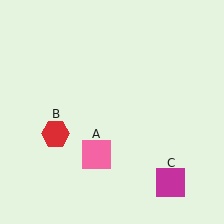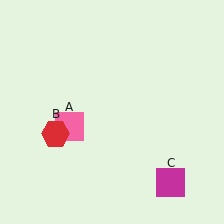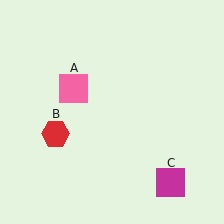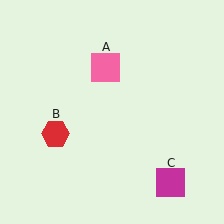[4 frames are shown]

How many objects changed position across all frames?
1 object changed position: pink square (object A).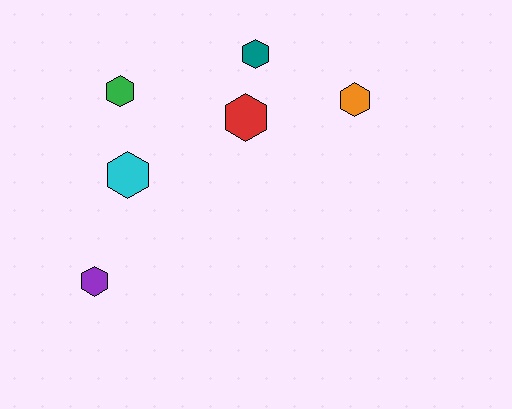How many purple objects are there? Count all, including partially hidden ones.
There is 1 purple object.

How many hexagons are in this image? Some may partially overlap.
There are 6 hexagons.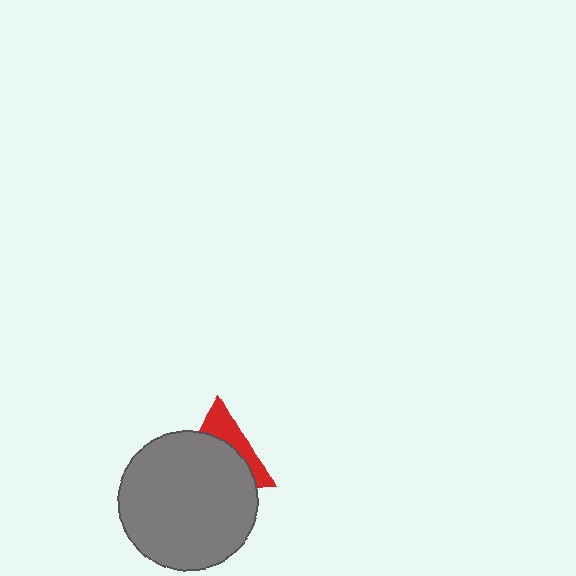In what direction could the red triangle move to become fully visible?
The red triangle could move up. That would shift it out from behind the gray circle entirely.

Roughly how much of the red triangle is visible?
A small part of it is visible (roughly 35%).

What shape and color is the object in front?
The object in front is a gray circle.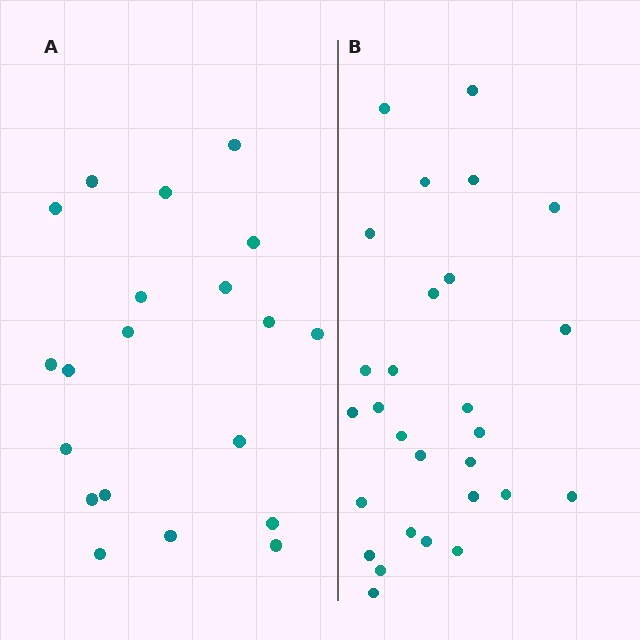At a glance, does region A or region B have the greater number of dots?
Region B (the right region) has more dots.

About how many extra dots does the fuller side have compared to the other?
Region B has roughly 8 or so more dots than region A.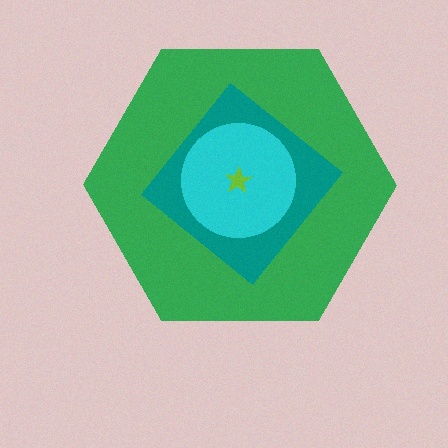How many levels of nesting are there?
4.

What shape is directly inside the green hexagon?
The teal diamond.